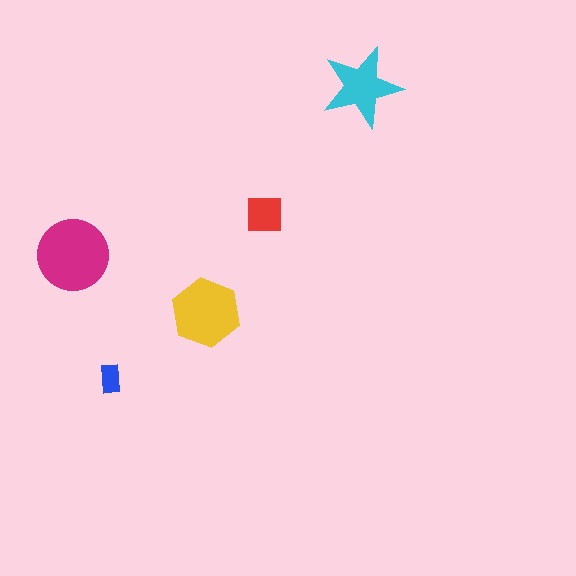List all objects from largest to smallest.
The magenta circle, the yellow hexagon, the cyan star, the red square, the blue rectangle.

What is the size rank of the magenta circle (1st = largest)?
1st.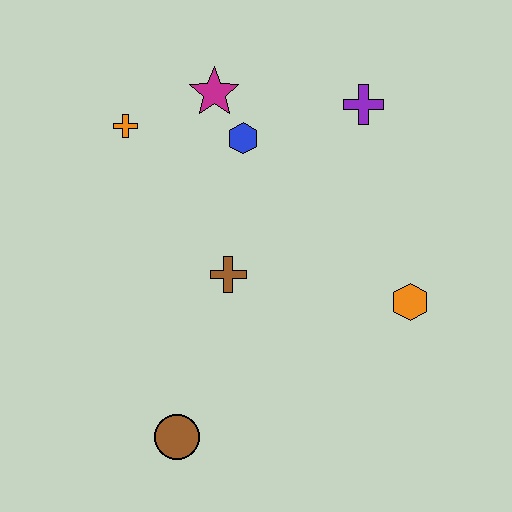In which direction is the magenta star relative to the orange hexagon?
The magenta star is above the orange hexagon.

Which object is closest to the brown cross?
The blue hexagon is closest to the brown cross.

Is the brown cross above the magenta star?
No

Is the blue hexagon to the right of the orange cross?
Yes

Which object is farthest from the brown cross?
The purple cross is farthest from the brown cross.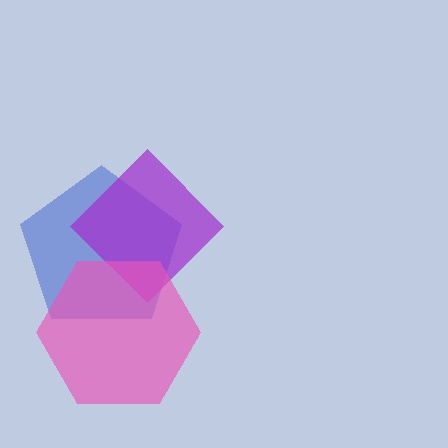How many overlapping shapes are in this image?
There are 3 overlapping shapes in the image.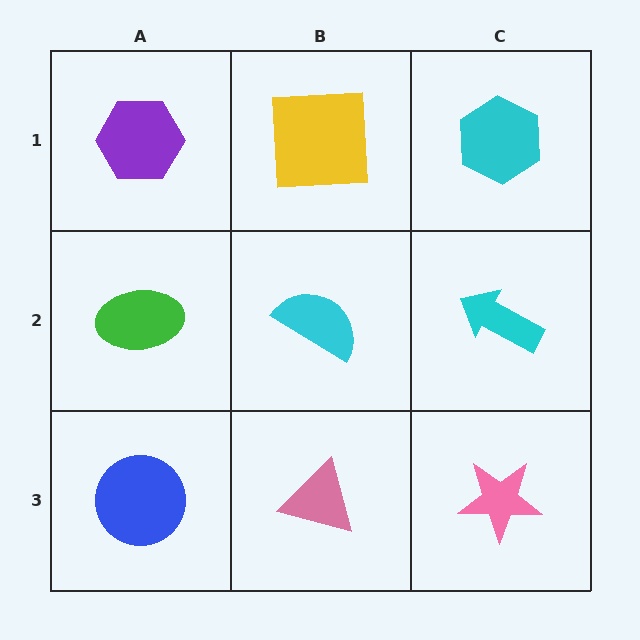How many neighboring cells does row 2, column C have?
3.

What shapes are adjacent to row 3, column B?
A cyan semicircle (row 2, column B), a blue circle (row 3, column A), a pink star (row 3, column C).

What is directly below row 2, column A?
A blue circle.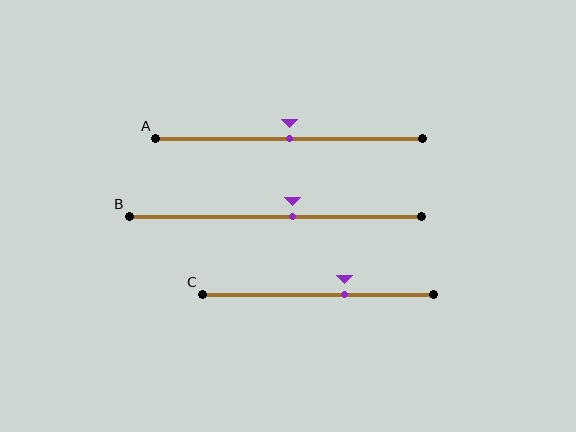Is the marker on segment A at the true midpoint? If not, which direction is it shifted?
Yes, the marker on segment A is at the true midpoint.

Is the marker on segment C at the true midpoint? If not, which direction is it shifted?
No, the marker on segment C is shifted to the right by about 12% of the segment length.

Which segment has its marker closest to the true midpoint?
Segment A has its marker closest to the true midpoint.